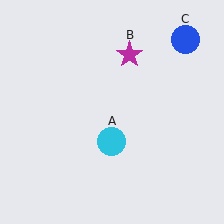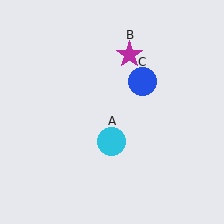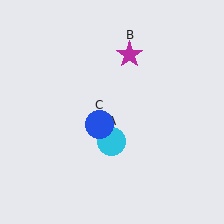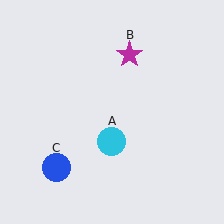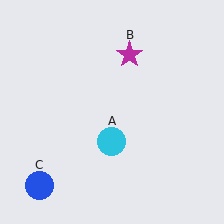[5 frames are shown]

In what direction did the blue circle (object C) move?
The blue circle (object C) moved down and to the left.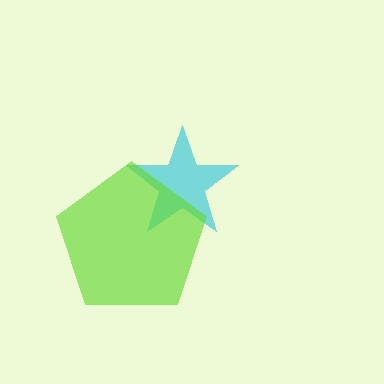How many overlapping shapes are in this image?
There are 2 overlapping shapes in the image.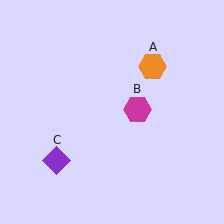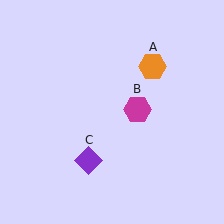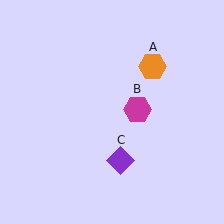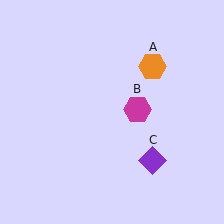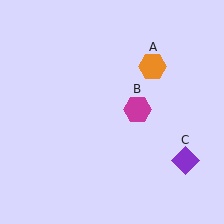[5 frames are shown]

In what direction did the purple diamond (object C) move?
The purple diamond (object C) moved right.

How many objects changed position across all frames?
1 object changed position: purple diamond (object C).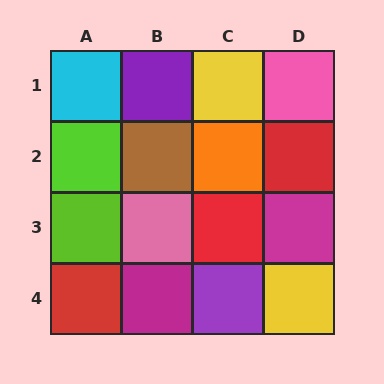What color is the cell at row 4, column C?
Purple.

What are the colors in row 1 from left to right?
Cyan, purple, yellow, pink.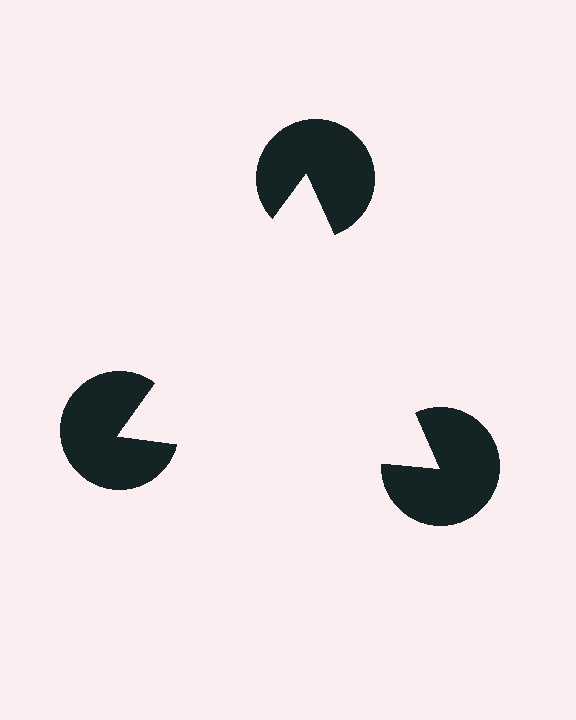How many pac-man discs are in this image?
There are 3 — one at each vertex of the illusory triangle.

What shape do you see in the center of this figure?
An illusory triangle — its edges are inferred from the aligned wedge cuts in the pac-man discs, not physically drawn.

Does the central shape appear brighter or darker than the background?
It typically appears slightly brighter than the background, even though no actual brightness change is drawn.